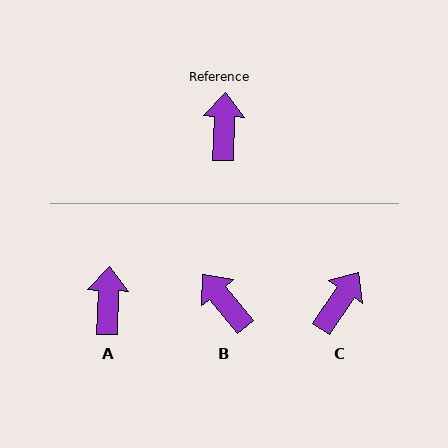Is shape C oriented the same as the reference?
No, it is off by about 32 degrees.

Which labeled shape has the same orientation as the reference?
A.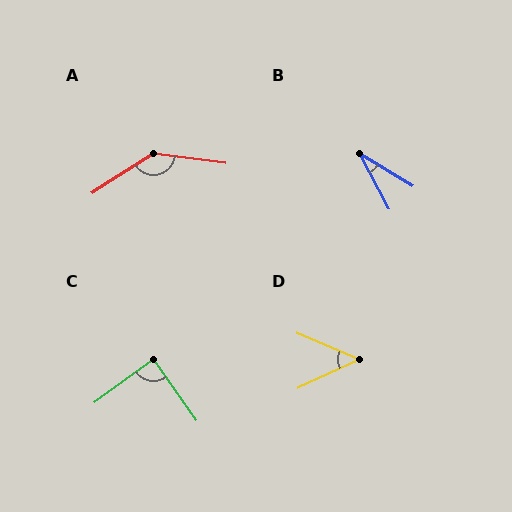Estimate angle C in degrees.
Approximately 89 degrees.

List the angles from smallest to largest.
B (30°), D (47°), C (89°), A (139°).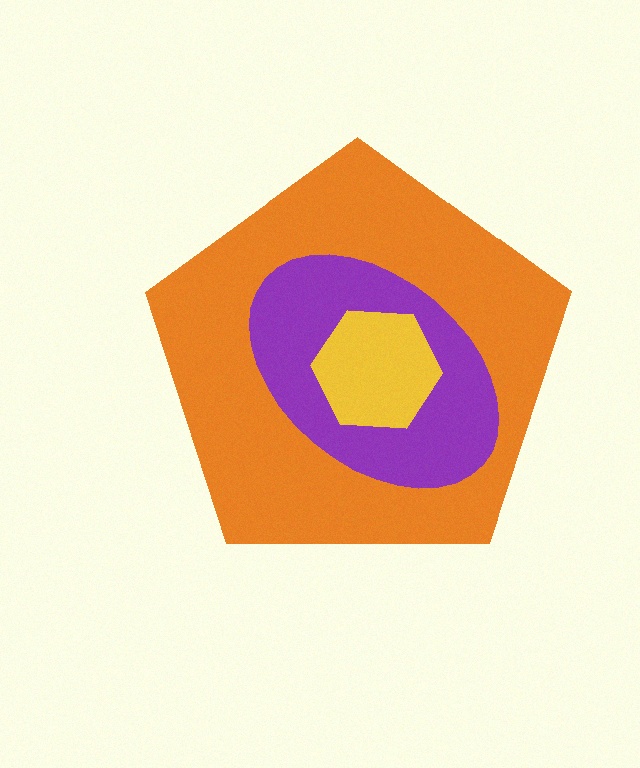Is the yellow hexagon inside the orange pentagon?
Yes.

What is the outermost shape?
The orange pentagon.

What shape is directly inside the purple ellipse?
The yellow hexagon.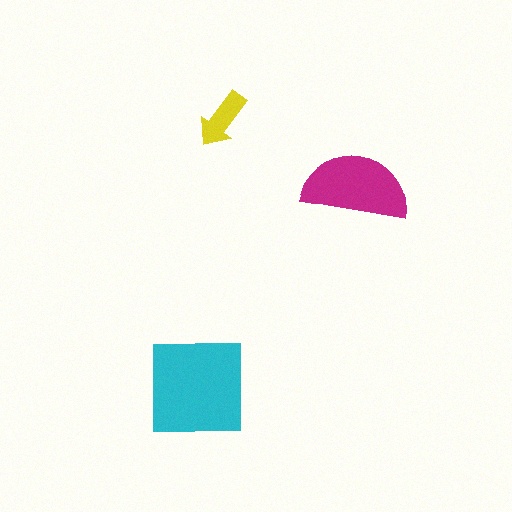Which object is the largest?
The cyan square.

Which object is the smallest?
The yellow arrow.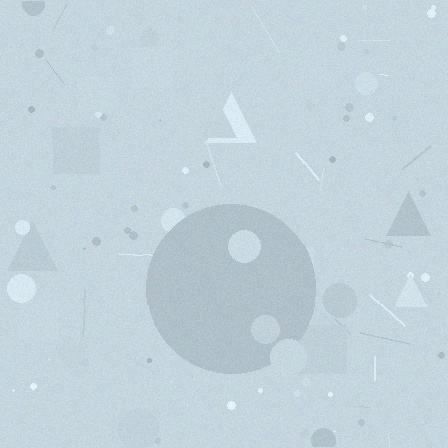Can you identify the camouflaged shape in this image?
The camouflaged shape is a circle.